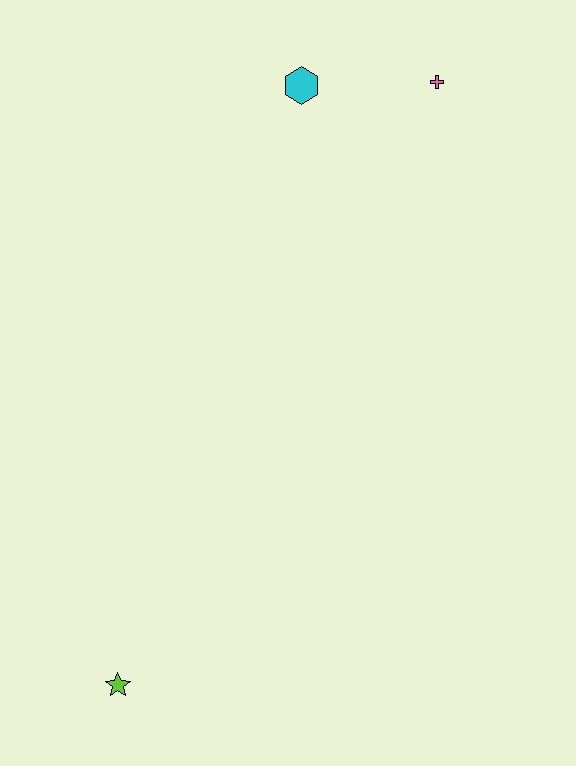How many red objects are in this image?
There are no red objects.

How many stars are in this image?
There is 1 star.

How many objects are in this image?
There are 3 objects.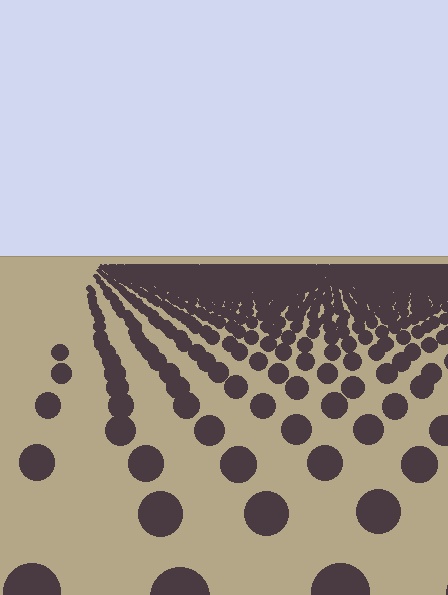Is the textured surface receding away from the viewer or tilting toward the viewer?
The surface is receding away from the viewer. Texture elements get smaller and denser toward the top.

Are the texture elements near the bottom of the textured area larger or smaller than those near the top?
Larger. Near the bottom, elements are closer to the viewer and appear at a bigger on-screen size.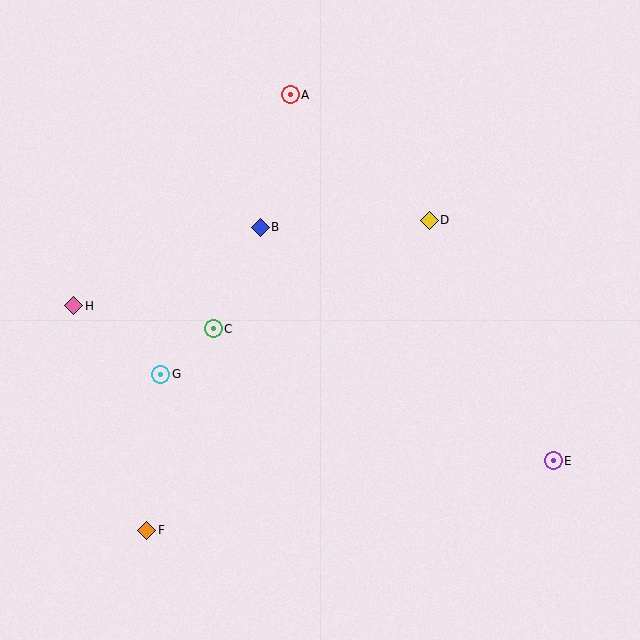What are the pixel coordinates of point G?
Point G is at (161, 374).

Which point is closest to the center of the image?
Point C at (213, 329) is closest to the center.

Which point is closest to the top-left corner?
Point A is closest to the top-left corner.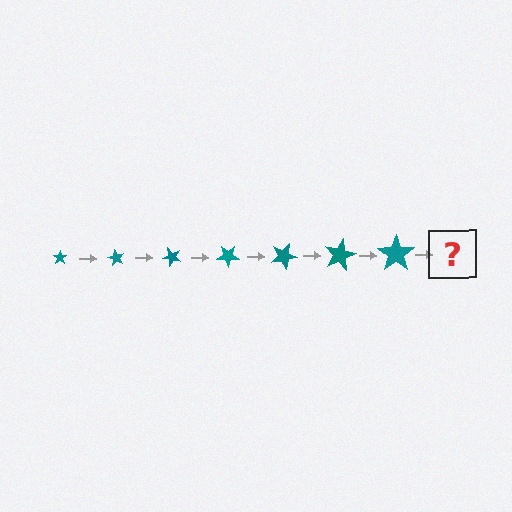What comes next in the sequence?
The next element should be a star, larger than the previous one and rotated 420 degrees from the start.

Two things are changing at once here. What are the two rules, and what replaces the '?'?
The two rules are that the star grows larger each step and it rotates 60 degrees each step. The '?' should be a star, larger than the previous one and rotated 420 degrees from the start.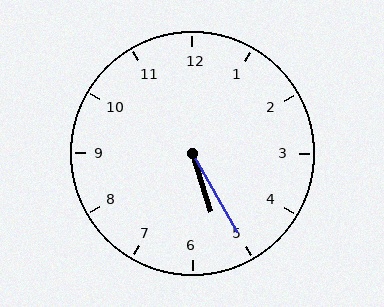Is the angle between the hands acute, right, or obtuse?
It is acute.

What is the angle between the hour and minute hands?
Approximately 12 degrees.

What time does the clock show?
5:25.